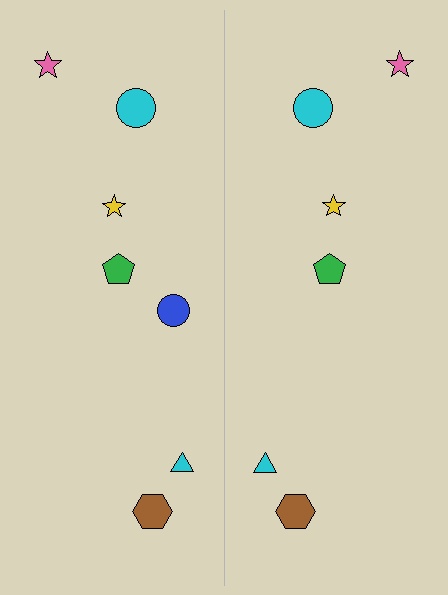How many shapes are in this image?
There are 13 shapes in this image.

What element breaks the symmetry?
A blue circle is missing from the right side.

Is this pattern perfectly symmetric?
No, the pattern is not perfectly symmetric. A blue circle is missing from the right side.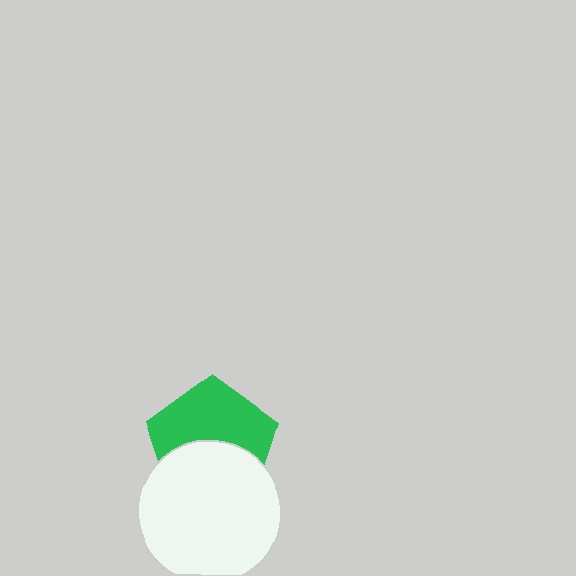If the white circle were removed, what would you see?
You would see the complete green pentagon.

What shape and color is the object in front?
The object in front is a white circle.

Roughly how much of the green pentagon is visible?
About half of it is visible (roughly 55%).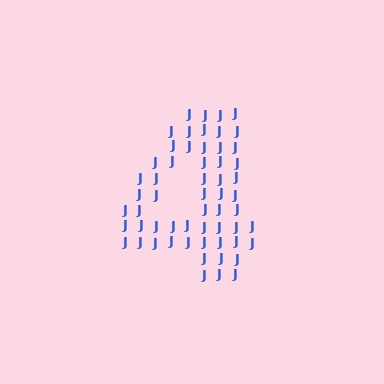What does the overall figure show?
The overall figure shows the digit 4.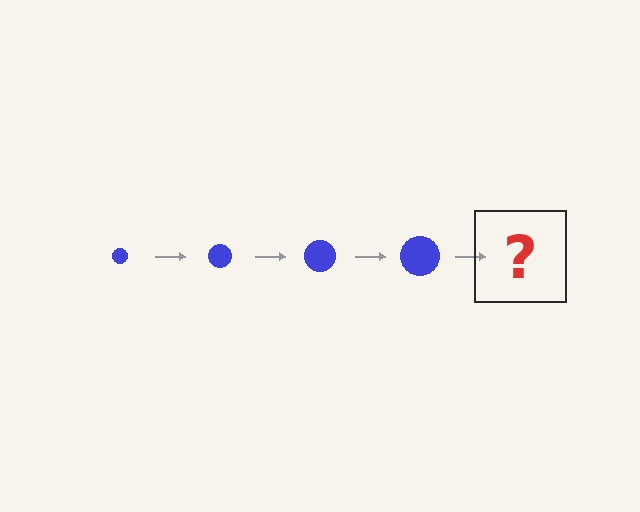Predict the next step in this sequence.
The next step is a blue circle, larger than the previous one.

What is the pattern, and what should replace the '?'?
The pattern is that the circle gets progressively larger each step. The '?' should be a blue circle, larger than the previous one.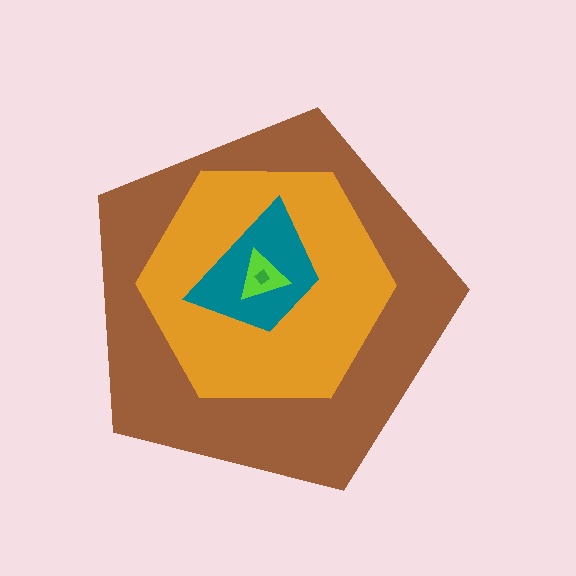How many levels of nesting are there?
5.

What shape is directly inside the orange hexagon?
The teal trapezoid.